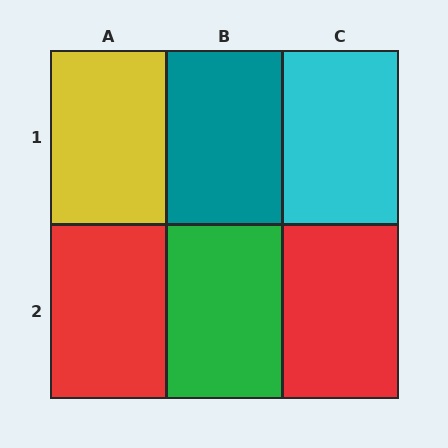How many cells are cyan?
1 cell is cyan.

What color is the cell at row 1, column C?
Cyan.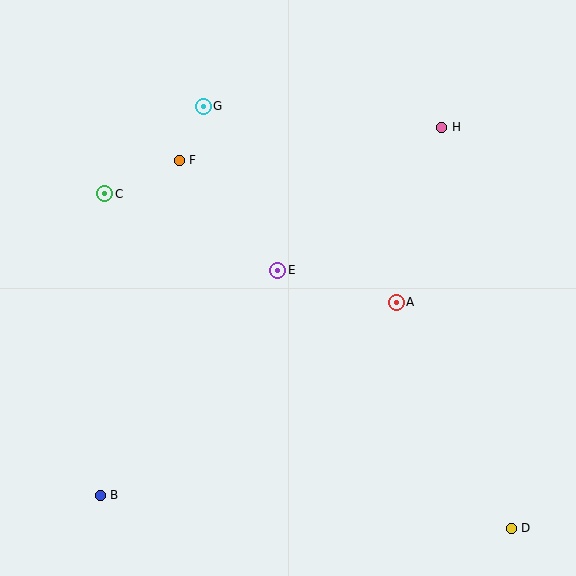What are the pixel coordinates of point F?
Point F is at (179, 160).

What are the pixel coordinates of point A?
Point A is at (396, 302).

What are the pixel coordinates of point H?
Point H is at (442, 127).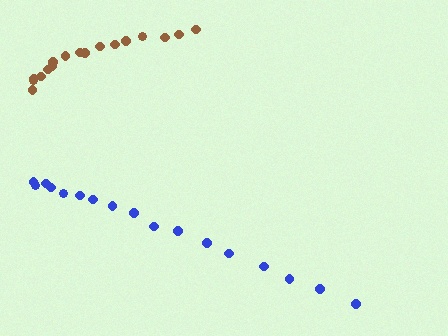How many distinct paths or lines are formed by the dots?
There are 2 distinct paths.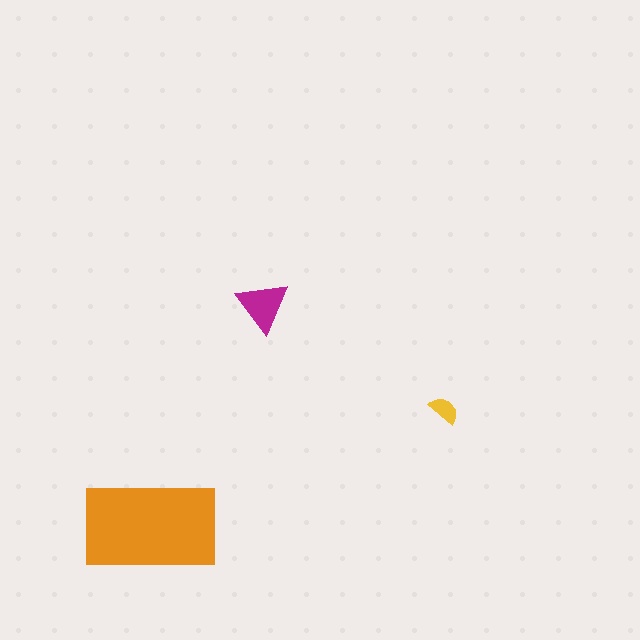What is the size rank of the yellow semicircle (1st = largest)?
3rd.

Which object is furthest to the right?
The yellow semicircle is rightmost.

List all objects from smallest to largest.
The yellow semicircle, the magenta triangle, the orange rectangle.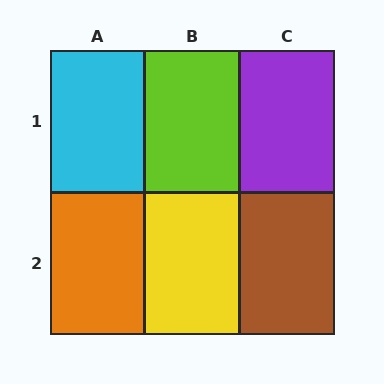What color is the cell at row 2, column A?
Orange.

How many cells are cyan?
1 cell is cyan.